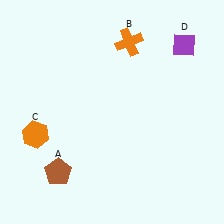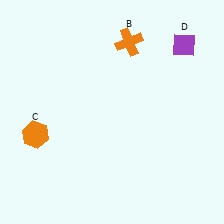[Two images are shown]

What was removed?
The brown pentagon (A) was removed in Image 2.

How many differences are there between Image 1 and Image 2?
There is 1 difference between the two images.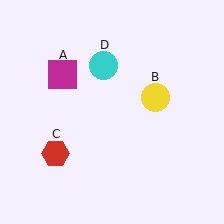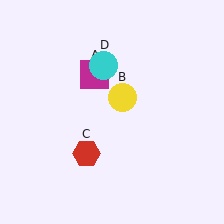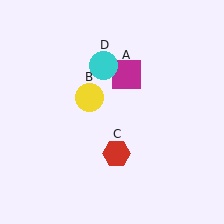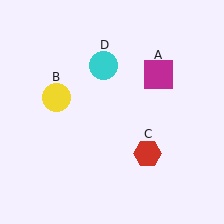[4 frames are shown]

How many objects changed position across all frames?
3 objects changed position: magenta square (object A), yellow circle (object B), red hexagon (object C).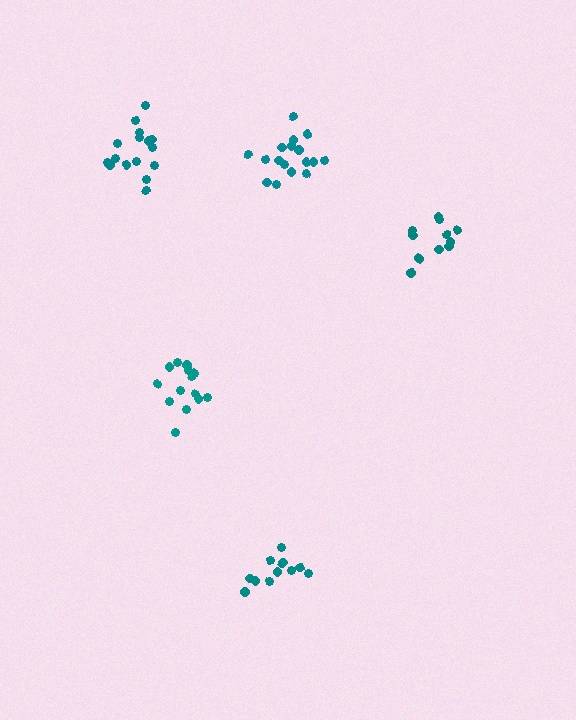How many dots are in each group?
Group 1: 11 dots, Group 2: 11 dots, Group 3: 14 dots, Group 4: 16 dots, Group 5: 17 dots (69 total).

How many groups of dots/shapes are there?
There are 5 groups.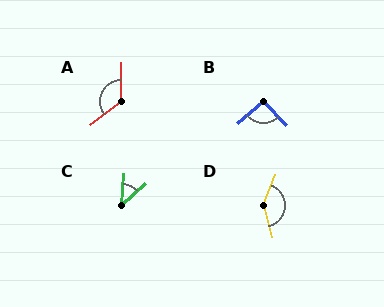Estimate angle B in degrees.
Approximately 95 degrees.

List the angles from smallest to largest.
C (43°), B (95°), A (129°), D (142°).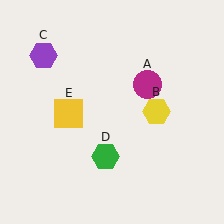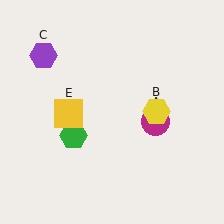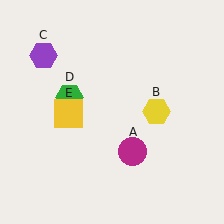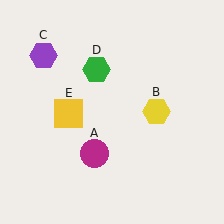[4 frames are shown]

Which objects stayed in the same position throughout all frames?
Yellow hexagon (object B) and purple hexagon (object C) and yellow square (object E) remained stationary.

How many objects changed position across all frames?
2 objects changed position: magenta circle (object A), green hexagon (object D).